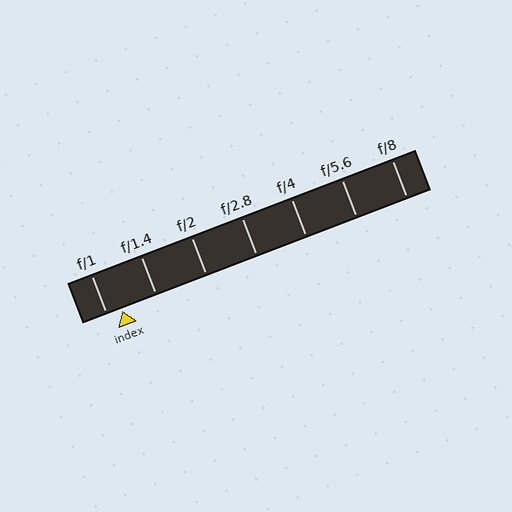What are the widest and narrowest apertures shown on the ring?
The widest aperture shown is f/1 and the narrowest is f/8.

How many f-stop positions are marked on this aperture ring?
There are 7 f-stop positions marked.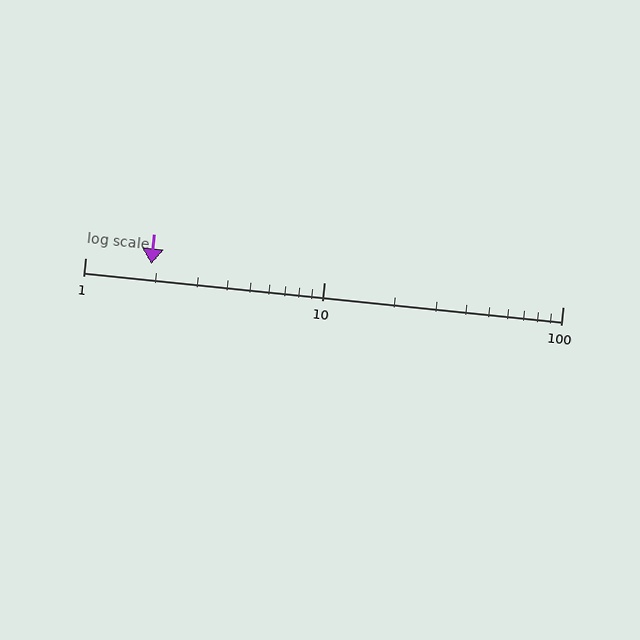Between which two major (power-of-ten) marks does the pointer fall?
The pointer is between 1 and 10.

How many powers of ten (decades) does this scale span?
The scale spans 2 decades, from 1 to 100.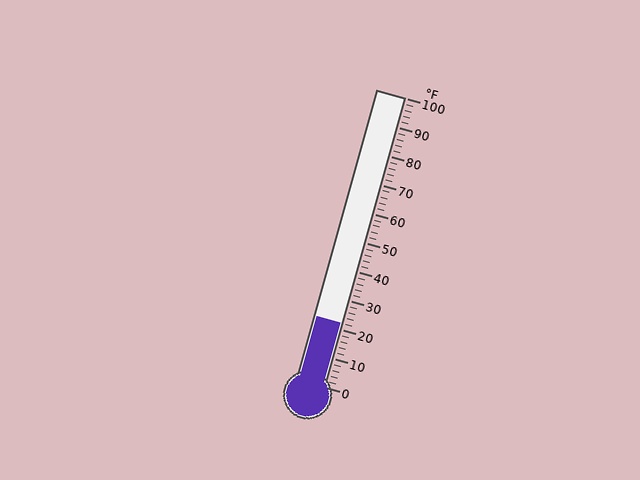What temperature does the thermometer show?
The thermometer shows approximately 22°F.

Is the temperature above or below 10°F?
The temperature is above 10°F.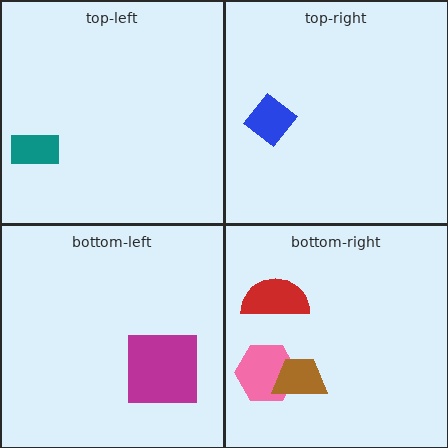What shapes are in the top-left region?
The teal rectangle.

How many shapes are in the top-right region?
1.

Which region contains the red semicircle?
The bottom-right region.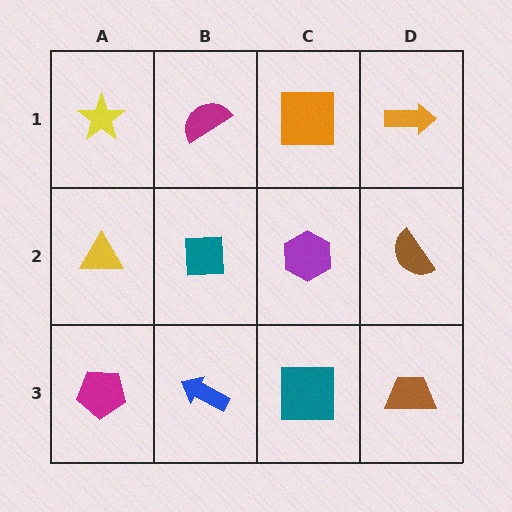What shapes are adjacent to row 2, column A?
A yellow star (row 1, column A), a magenta pentagon (row 3, column A), a teal square (row 2, column B).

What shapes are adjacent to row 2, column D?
An orange arrow (row 1, column D), a brown trapezoid (row 3, column D), a purple hexagon (row 2, column C).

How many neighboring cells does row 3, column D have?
2.